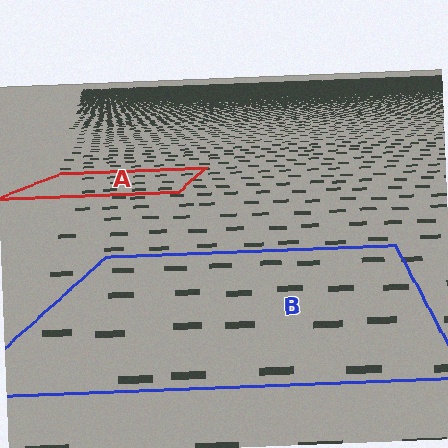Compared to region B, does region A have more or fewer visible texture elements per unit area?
Region A has more texture elements per unit area — they are packed more densely because it is farther away.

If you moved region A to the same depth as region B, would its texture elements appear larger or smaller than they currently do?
They would appear larger. At a closer depth, the same texture elements are projected at a bigger on-screen size.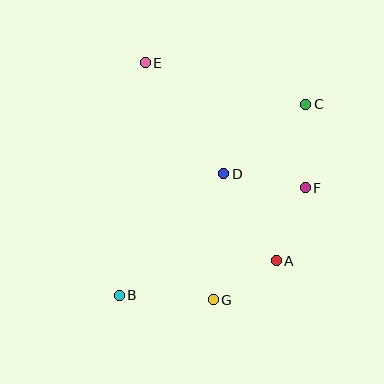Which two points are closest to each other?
Points A and G are closest to each other.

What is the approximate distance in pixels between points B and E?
The distance between B and E is approximately 234 pixels.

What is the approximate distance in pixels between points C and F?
The distance between C and F is approximately 84 pixels.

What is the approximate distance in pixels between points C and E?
The distance between C and E is approximately 166 pixels.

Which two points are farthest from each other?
Points B and C are farthest from each other.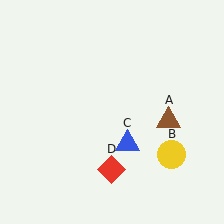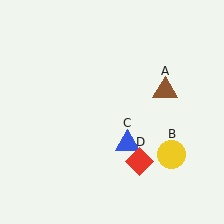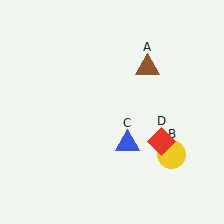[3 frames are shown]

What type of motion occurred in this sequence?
The brown triangle (object A), red diamond (object D) rotated counterclockwise around the center of the scene.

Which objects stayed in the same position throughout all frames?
Yellow circle (object B) and blue triangle (object C) remained stationary.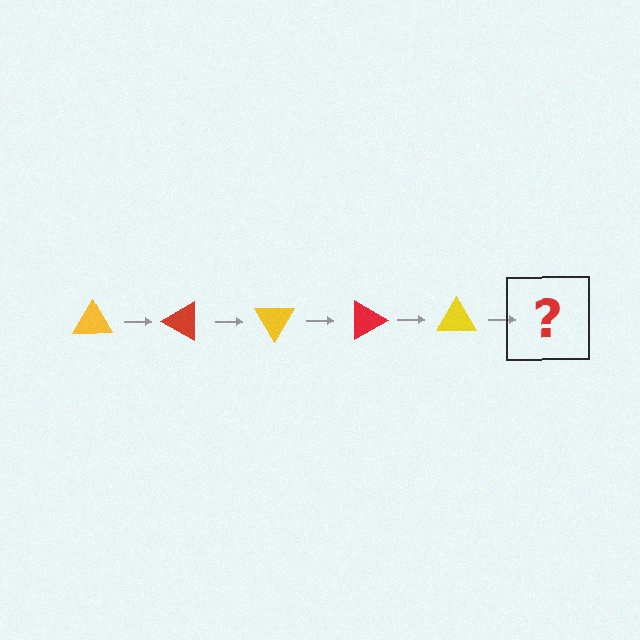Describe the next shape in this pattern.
It should be a red triangle, rotated 150 degrees from the start.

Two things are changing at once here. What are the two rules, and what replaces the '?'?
The two rules are that it rotates 30 degrees each step and the color cycles through yellow and red. The '?' should be a red triangle, rotated 150 degrees from the start.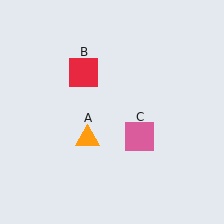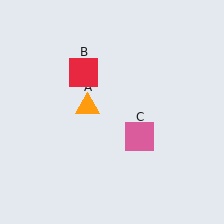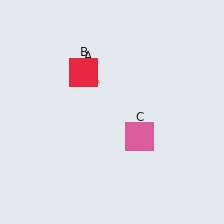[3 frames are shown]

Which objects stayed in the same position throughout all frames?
Red square (object B) and pink square (object C) remained stationary.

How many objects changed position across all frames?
1 object changed position: orange triangle (object A).